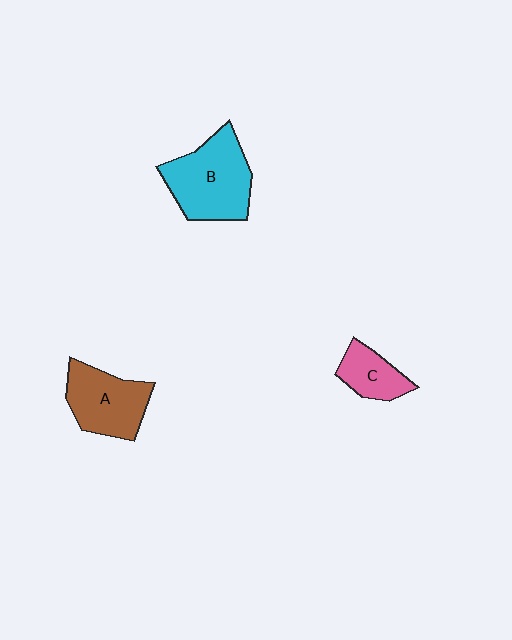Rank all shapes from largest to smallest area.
From largest to smallest: B (cyan), A (brown), C (pink).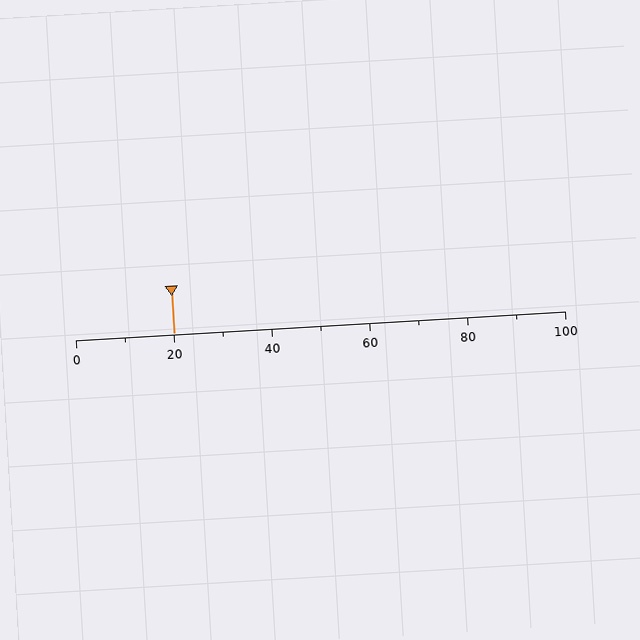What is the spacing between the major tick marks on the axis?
The major ticks are spaced 20 apart.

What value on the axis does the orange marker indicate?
The marker indicates approximately 20.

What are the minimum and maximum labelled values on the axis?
The axis runs from 0 to 100.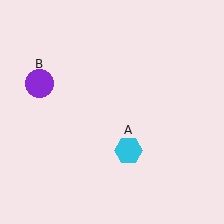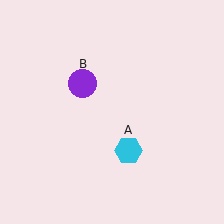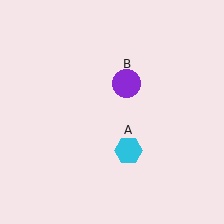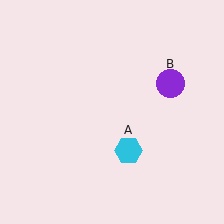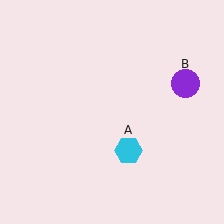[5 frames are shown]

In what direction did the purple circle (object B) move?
The purple circle (object B) moved right.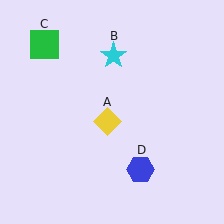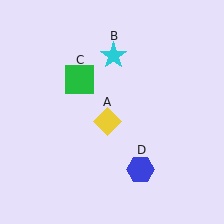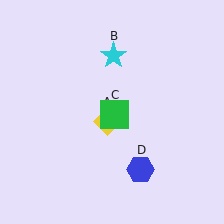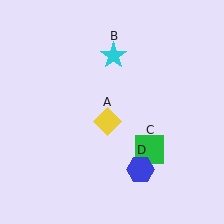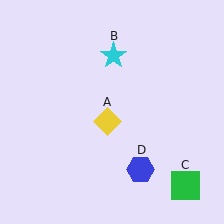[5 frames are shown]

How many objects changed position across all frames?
1 object changed position: green square (object C).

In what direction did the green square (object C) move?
The green square (object C) moved down and to the right.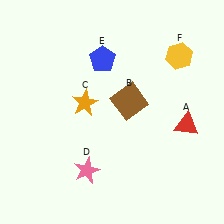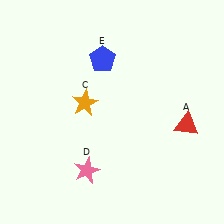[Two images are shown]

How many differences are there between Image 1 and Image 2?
There are 2 differences between the two images.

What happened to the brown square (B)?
The brown square (B) was removed in Image 2. It was in the top-right area of Image 1.